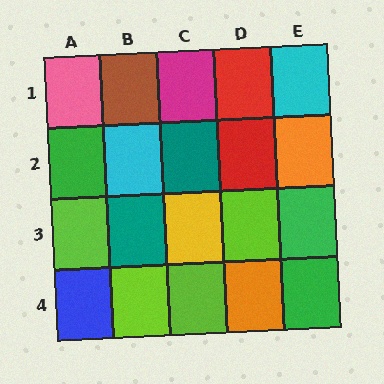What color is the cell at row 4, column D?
Orange.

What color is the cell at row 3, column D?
Lime.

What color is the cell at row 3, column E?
Green.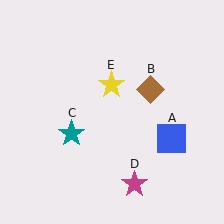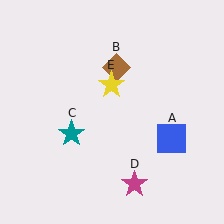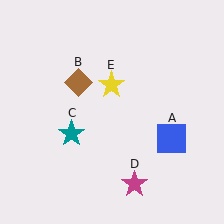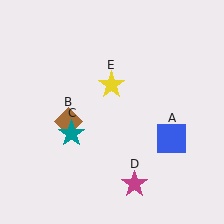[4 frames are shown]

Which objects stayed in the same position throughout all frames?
Blue square (object A) and teal star (object C) and magenta star (object D) and yellow star (object E) remained stationary.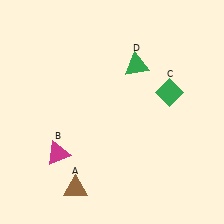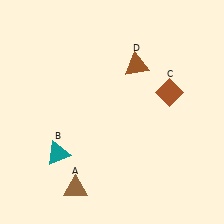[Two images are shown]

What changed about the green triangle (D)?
In Image 1, D is green. In Image 2, it changed to brown.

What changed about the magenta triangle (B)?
In Image 1, B is magenta. In Image 2, it changed to teal.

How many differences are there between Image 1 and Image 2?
There are 3 differences between the two images.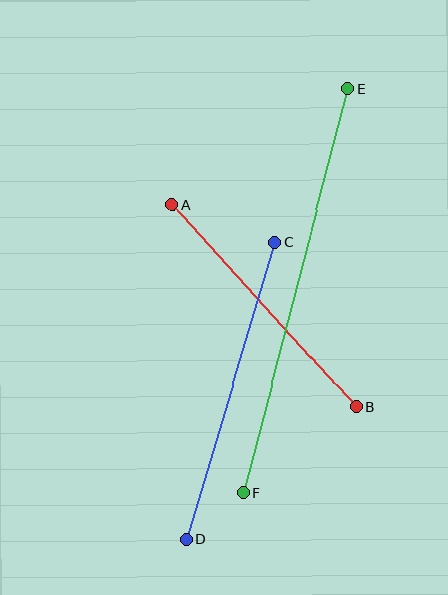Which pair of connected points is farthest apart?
Points E and F are farthest apart.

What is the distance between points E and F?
The distance is approximately 417 pixels.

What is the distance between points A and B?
The distance is approximately 273 pixels.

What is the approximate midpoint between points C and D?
The midpoint is at approximately (230, 391) pixels.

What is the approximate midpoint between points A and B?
The midpoint is at approximately (264, 306) pixels.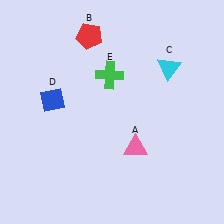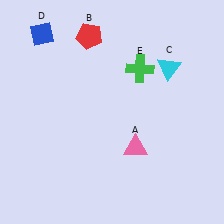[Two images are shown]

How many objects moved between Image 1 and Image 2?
2 objects moved between the two images.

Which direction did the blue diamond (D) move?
The blue diamond (D) moved up.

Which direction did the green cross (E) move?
The green cross (E) moved right.